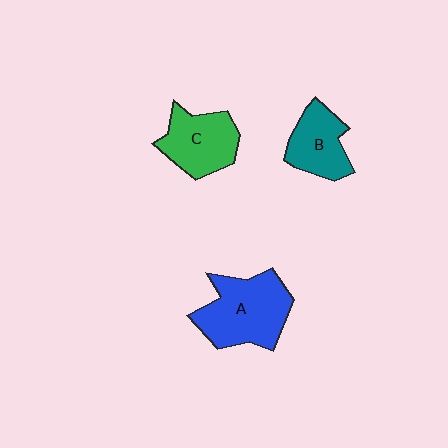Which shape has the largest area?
Shape A (blue).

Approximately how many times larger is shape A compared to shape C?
Approximately 1.4 times.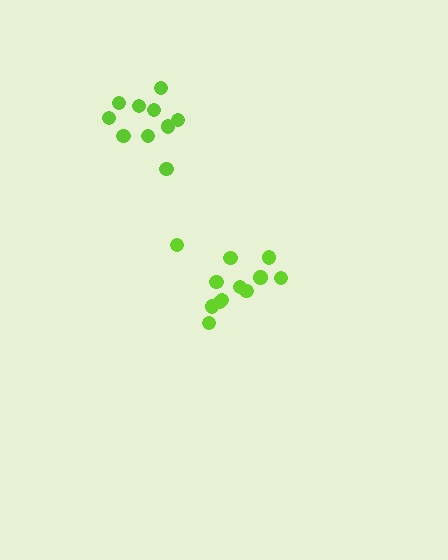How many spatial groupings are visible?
There are 2 spatial groupings.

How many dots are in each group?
Group 1: 12 dots, Group 2: 10 dots (22 total).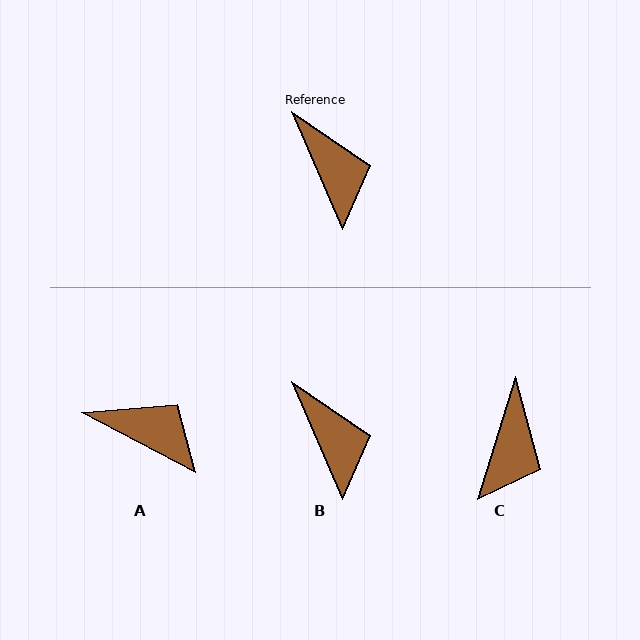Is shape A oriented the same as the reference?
No, it is off by about 39 degrees.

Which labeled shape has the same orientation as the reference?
B.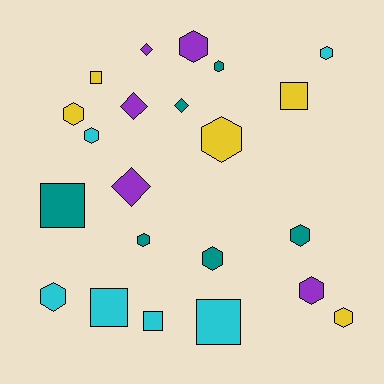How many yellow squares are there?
There are 2 yellow squares.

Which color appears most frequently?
Teal, with 6 objects.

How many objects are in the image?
There are 22 objects.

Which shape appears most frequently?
Hexagon, with 12 objects.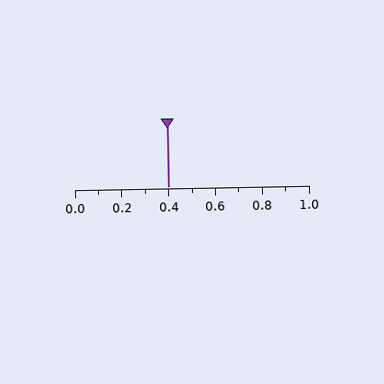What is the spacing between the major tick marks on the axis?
The major ticks are spaced 0.2 apart.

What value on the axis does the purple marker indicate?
The marker indicates approximately 0.4.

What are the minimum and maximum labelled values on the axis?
The axis runs from 0.0 to 1.0.